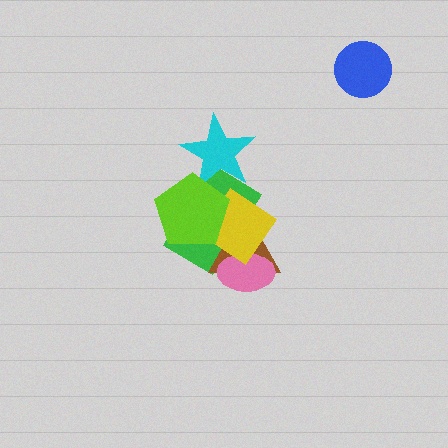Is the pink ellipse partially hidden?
Yes, it is partially covered by another shape.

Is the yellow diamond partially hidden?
Yes, it is partially covered by another shape.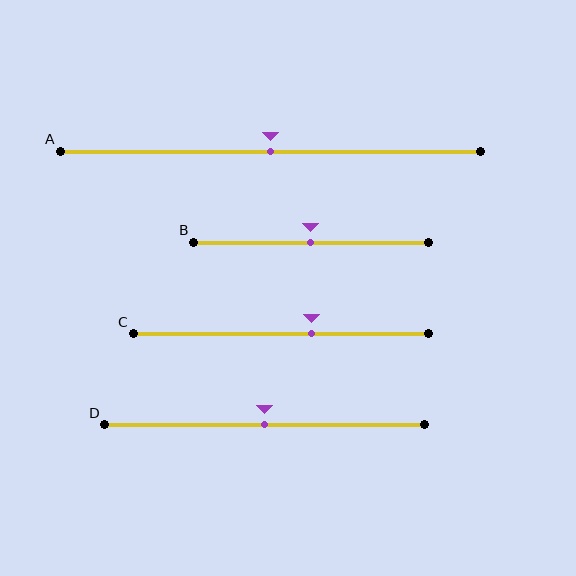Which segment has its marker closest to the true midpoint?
Segment A has its marker closest to the true midpoint.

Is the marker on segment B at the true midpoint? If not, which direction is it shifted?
Yes, the marker on segment B is at the true midpoint.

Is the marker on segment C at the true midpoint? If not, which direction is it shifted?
No, the marker on segment C is shifted to the right by about 10% of the segment length.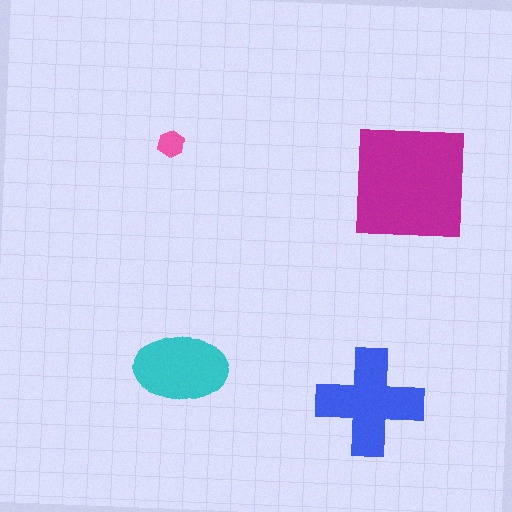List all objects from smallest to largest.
The pink hexagon, the cyan ellipse, the blue cross, the magenta square.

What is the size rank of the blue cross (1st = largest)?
2nd.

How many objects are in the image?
There are 4 objects in the image.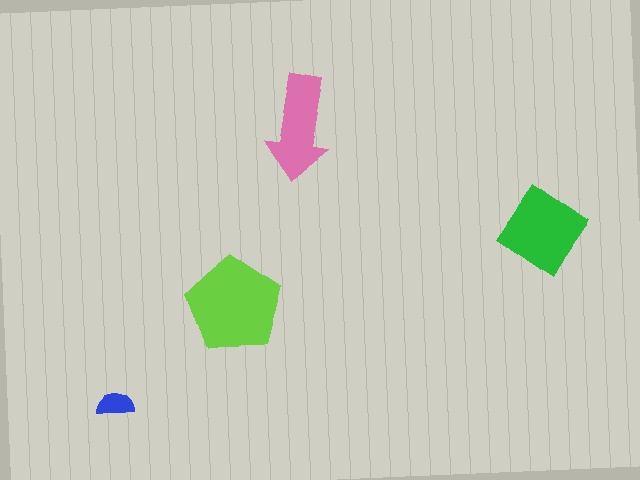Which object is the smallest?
The blue semicircle.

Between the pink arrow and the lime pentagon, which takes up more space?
The lime pentagon.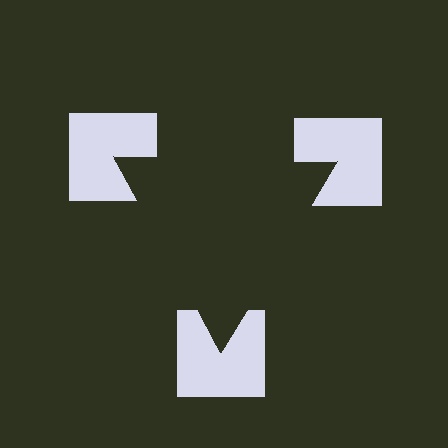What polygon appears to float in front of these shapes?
An illusory triangle — its edges are inferred from the aligned wedge cuts in the notched squares, not physically drawn.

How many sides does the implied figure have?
3 sides.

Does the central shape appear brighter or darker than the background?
It typically appears slightly darker than the background, even though no actual brightness change is drawn.